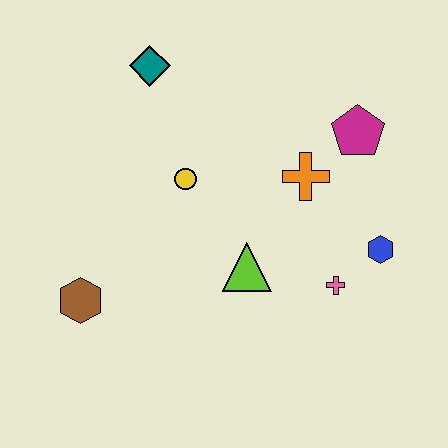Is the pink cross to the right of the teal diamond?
Yes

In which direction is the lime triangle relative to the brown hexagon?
The lime triangle is to the right of the brown hexagon.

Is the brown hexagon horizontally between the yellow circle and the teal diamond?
No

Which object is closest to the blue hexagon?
The pink cross is closest to the blue hexagon.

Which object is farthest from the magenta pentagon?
The brown hexagon is farthest from the magenta pentagon.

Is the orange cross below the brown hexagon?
No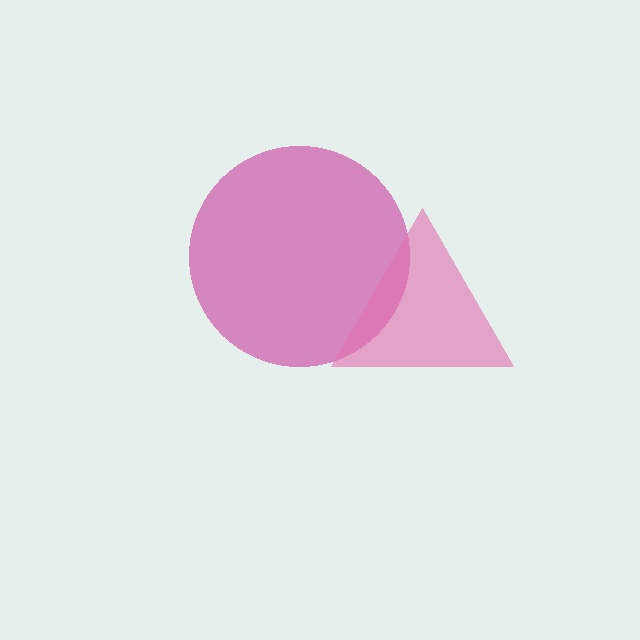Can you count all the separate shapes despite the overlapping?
Yes, there are 2 separate shapes.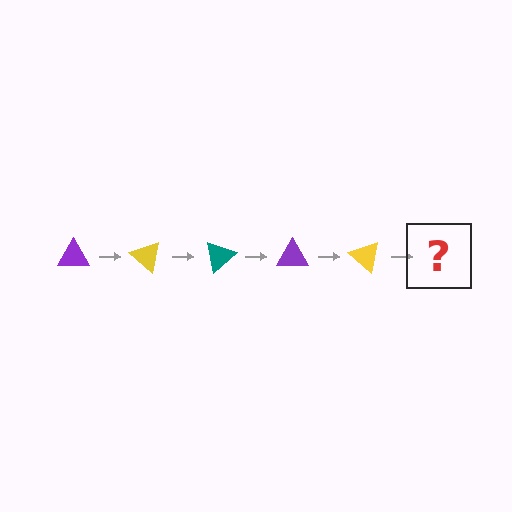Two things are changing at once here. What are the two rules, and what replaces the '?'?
The two rules are that it rotates 40 degrees each step and the color cycles through purple, yellow, and teal. The '?' should be a teal triangle, rotated 200 degrees from the start.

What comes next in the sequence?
The next element should be a teal triangle, rotated 200 degrees from the start.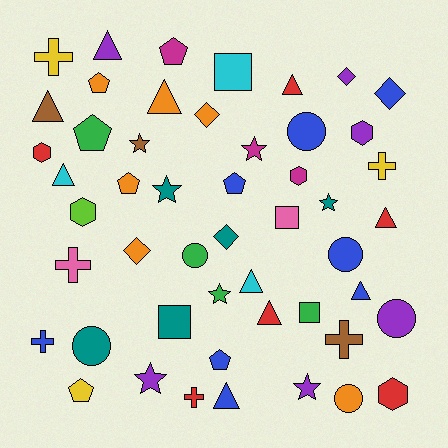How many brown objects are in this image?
There are 3 brown objects.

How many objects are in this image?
There are 50 objects.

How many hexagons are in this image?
There are 5 hexagons.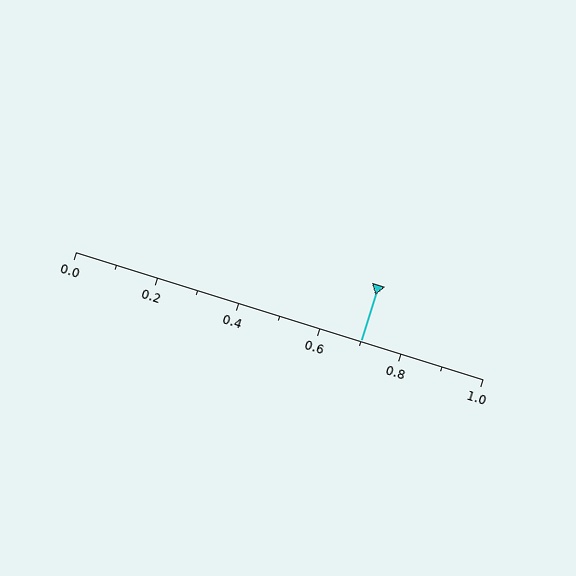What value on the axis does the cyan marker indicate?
The marker indicates approximately 0.7.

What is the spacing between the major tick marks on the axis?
The major ticks are spaced 0.2 apart.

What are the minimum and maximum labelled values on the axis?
The axis runs from 0.0 to 1.0.